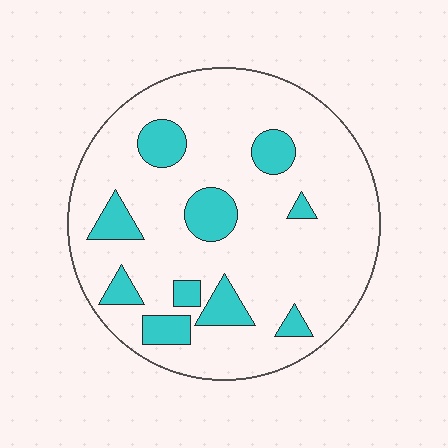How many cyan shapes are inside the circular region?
10.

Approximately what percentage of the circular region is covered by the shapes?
Approximately 15%.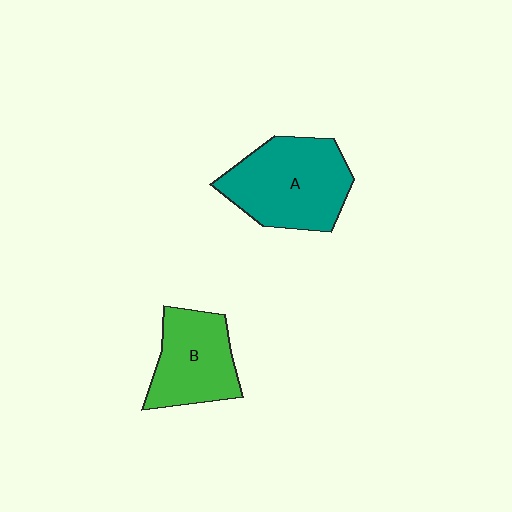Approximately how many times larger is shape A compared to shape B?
Approximately 1.3 times.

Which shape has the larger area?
Shape A (teal).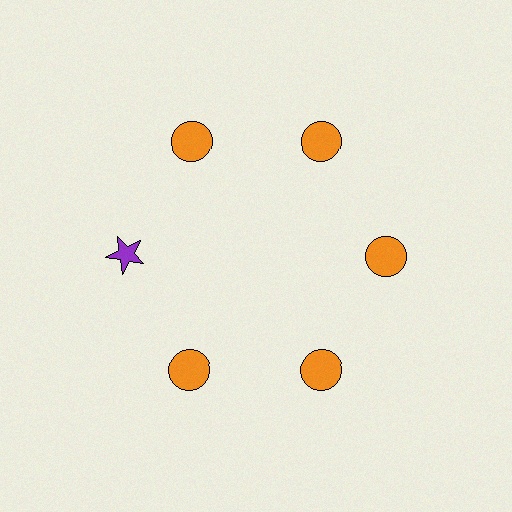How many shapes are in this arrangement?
There are 6 shapes arranged in a ring pattern.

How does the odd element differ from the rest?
It differs in both color (purple instead of orange) and shape (star instead of circle).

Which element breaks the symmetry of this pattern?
The purple star at roughly the 9 o'clock position breaks the symmetry. All other shapes are orange circles.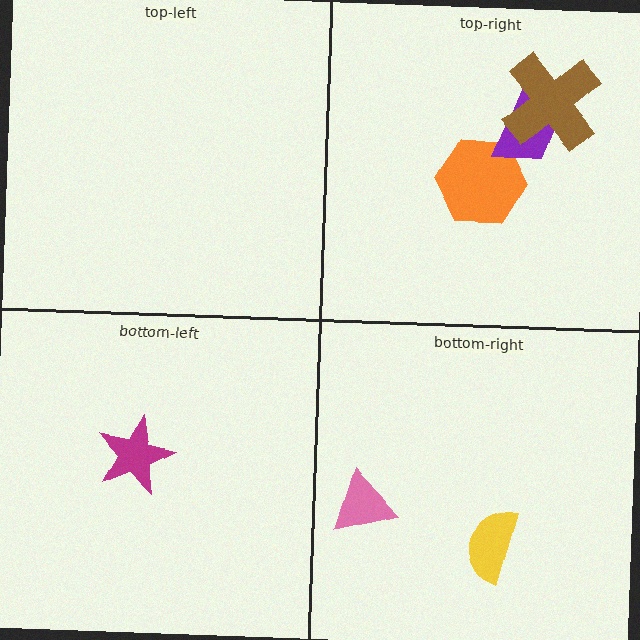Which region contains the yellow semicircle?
The bottom-right region.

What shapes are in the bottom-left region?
The magenta star.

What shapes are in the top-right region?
The orange hexagon, the purple trapezoid, the brown cross.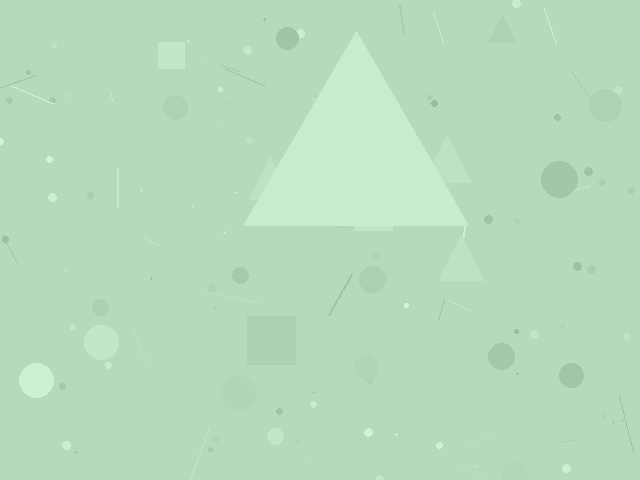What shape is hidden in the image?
A triangle is hidden in the image.